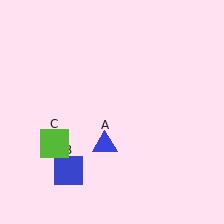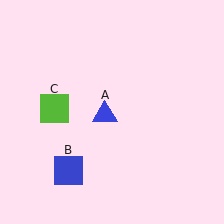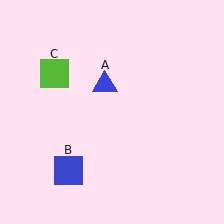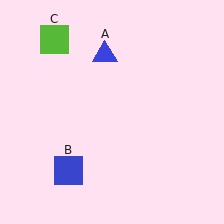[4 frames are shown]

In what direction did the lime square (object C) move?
The lime square (object C) moved up.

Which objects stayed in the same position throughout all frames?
Blue square (object B) remained stationary.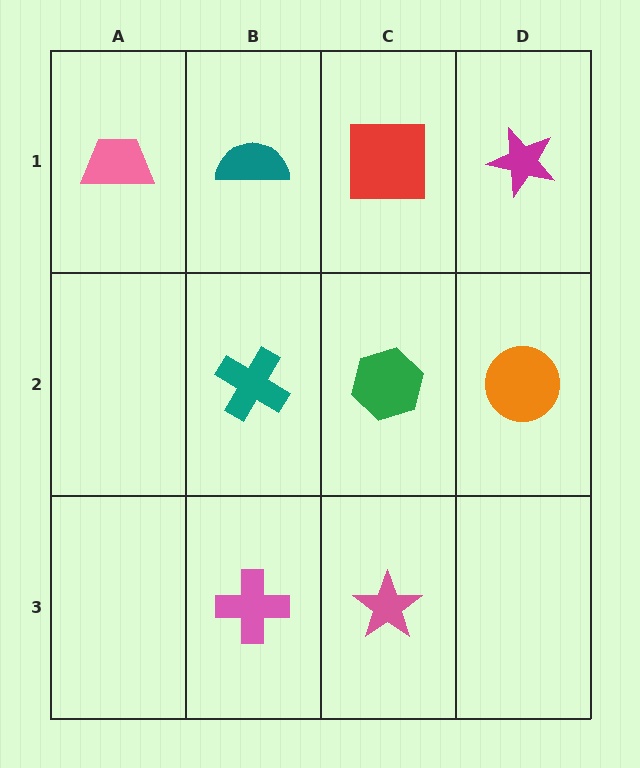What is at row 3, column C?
A pink star.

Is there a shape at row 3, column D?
No, that cell is empty.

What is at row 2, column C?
A green hexagon.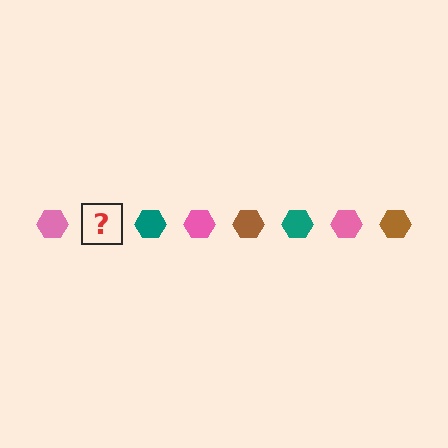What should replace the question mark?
The question mark should be replaced with a brown hexagon.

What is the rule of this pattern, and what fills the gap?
The rule is that the pattern cycles through pink, brown, teal hexagons. The gap should be filled with a brown hexagon.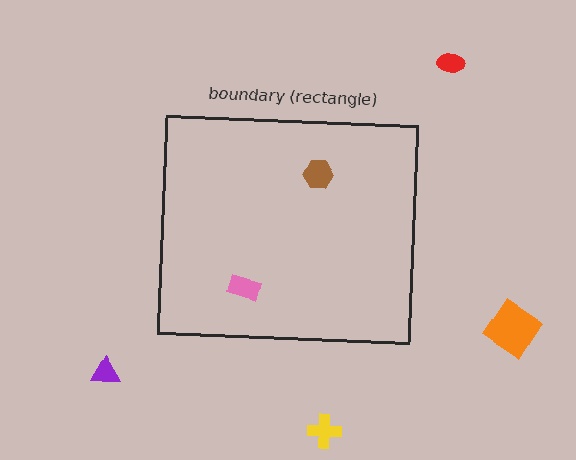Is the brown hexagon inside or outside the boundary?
Inside.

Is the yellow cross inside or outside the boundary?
Outside.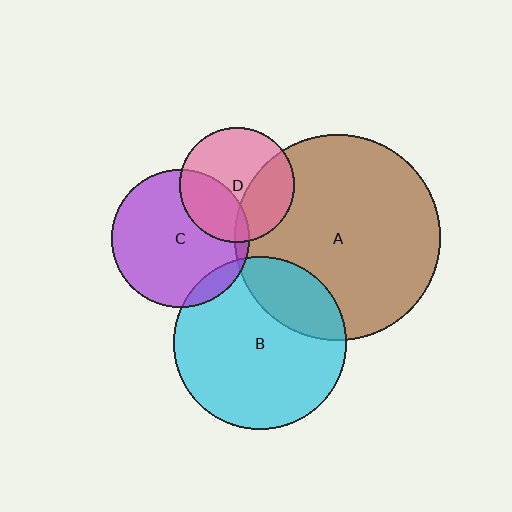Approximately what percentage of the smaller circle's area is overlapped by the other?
Approximately 35%.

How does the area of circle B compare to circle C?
Approximately 1.6 times.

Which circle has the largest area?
Circle A (brown).